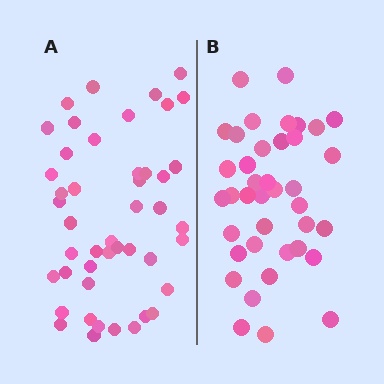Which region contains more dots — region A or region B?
Region A (the left region) has more dots.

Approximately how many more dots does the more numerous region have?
Region A has roughly 8 or so more dots than region B.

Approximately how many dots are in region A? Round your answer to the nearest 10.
About 50 dots. (The exact count is 46, which rounds to 50.)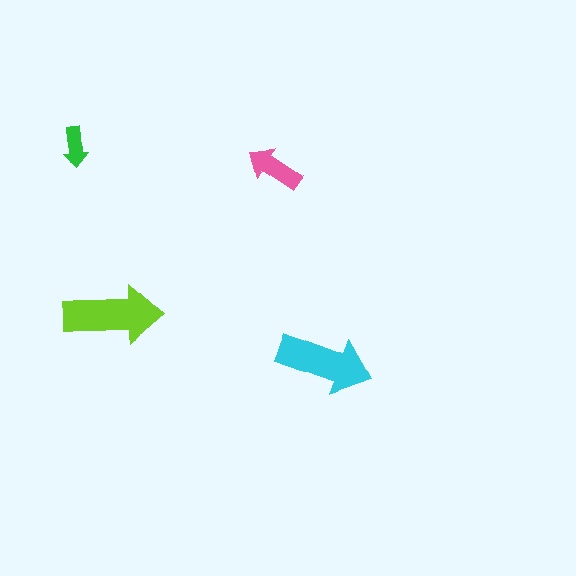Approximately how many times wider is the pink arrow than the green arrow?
About 1.5 times wider.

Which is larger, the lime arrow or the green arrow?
The lime one.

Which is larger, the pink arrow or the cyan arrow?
The cyan one.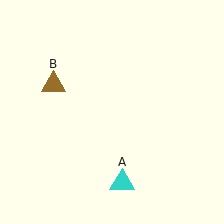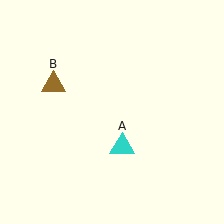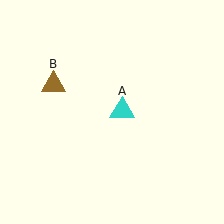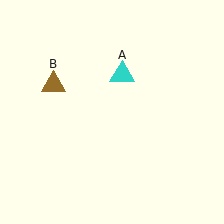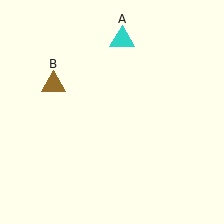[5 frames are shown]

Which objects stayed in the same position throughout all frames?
Brown triangle (object B) remained stationary.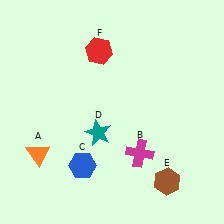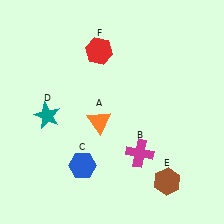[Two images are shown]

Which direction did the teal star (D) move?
The teal star (D) moved left.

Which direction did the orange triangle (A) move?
The orange triangle (A) moved right.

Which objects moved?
The objects that moved are: the orange triangle (A), the teal star (D).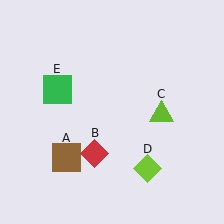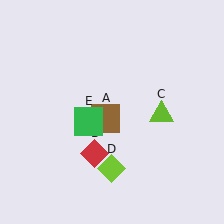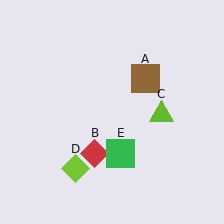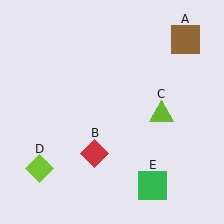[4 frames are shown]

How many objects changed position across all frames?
3 objects changed position: brown square (object A), lime diamond (object D), green square (object E).